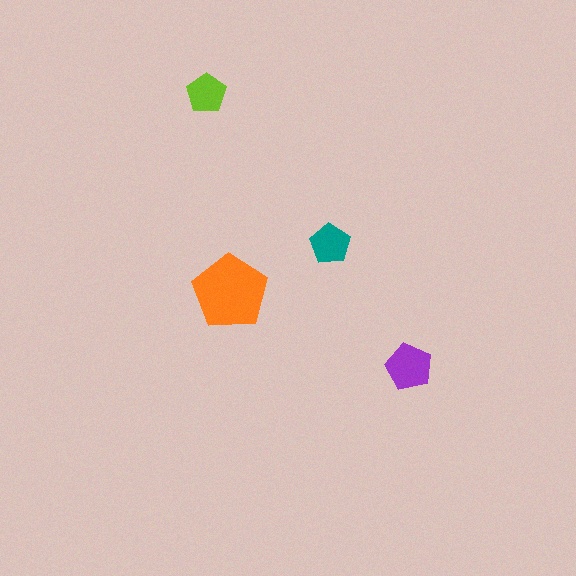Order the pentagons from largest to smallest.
the orange one, the purple one, the teal one, the lime one.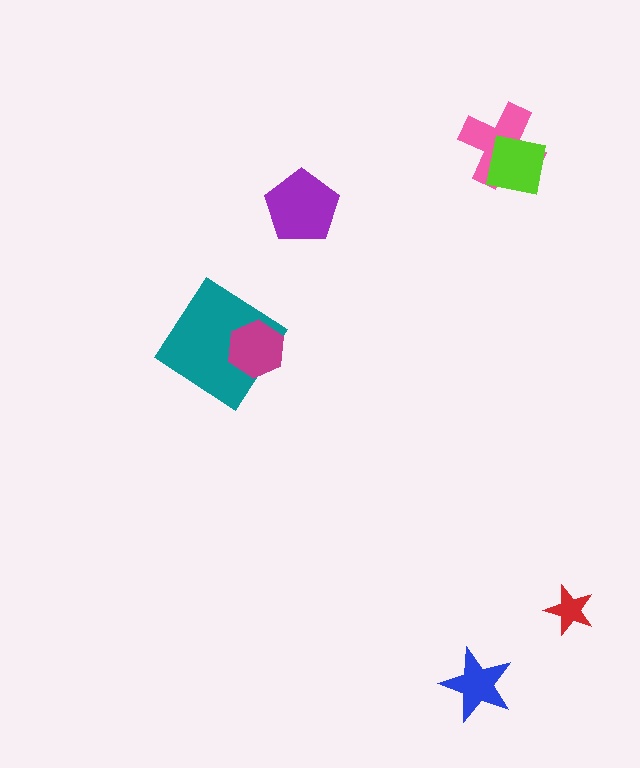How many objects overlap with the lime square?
1 object overlaps with the lime square.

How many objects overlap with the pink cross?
1 object overlaps with the pink cross.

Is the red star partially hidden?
No, no other shape covers it.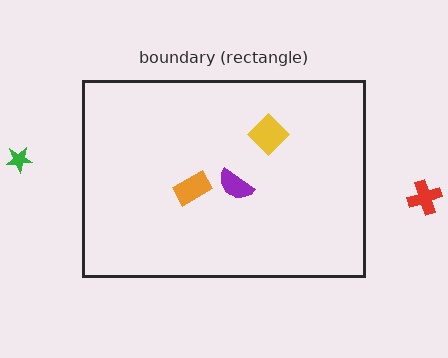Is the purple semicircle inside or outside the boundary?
Inside.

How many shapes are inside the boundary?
3 inside, 2 outside.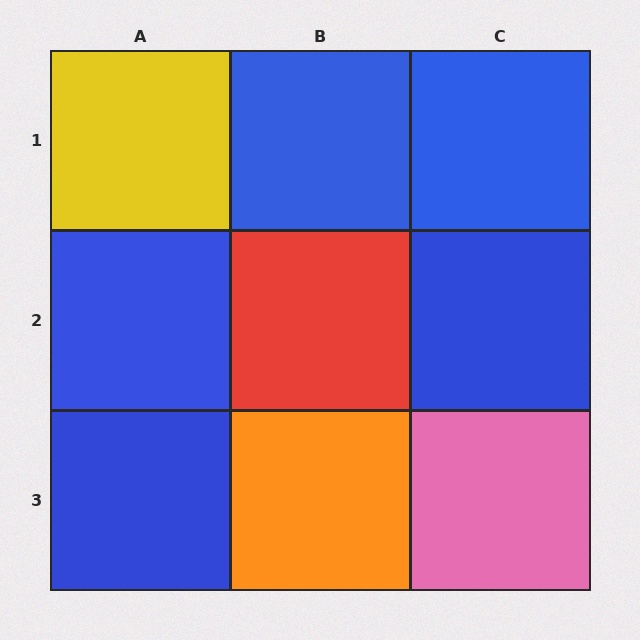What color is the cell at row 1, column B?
Blue.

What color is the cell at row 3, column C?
Pink.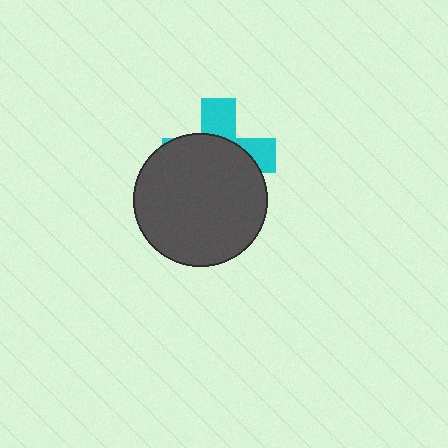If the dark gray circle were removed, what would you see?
You would see the complete cyan cross.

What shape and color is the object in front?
The object in front is a dark gray circle.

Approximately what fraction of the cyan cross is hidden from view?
Roughly 66% of the cyan cross is hidden behind the dark gray circle.